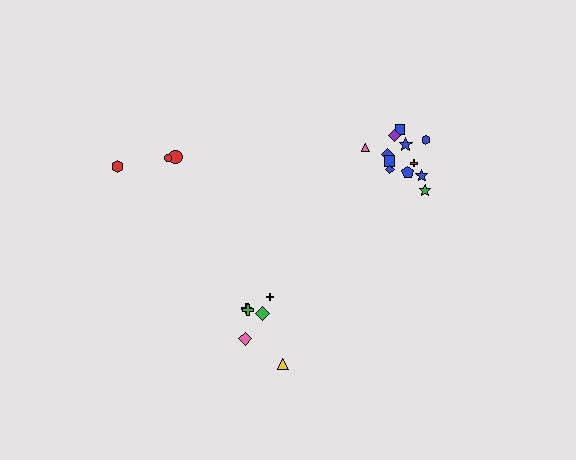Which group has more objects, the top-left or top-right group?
The top-right group.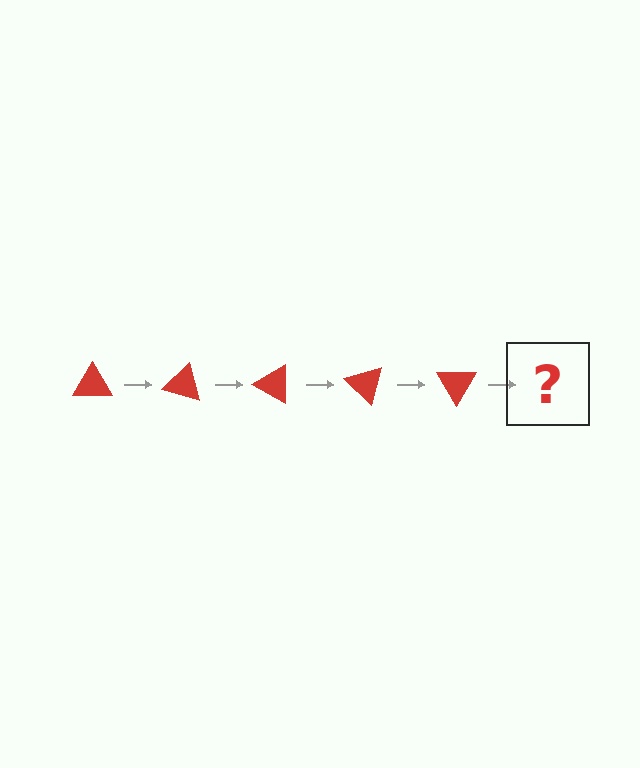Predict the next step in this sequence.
The next step is a red triangle rotated 75 degrees.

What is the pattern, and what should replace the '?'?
The pattern is that the triangle rotates 15 degrees each step. The '?' should be a red triangle rotated 75 degrees.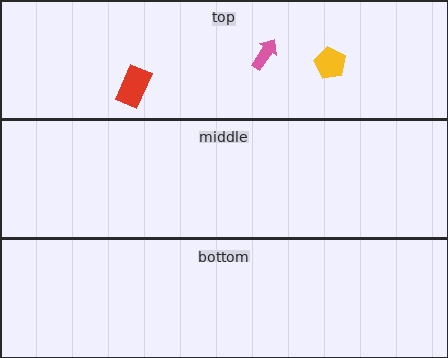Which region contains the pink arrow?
The top region.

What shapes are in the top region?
The yellow pentagon, the red rectangle, the pink arrow.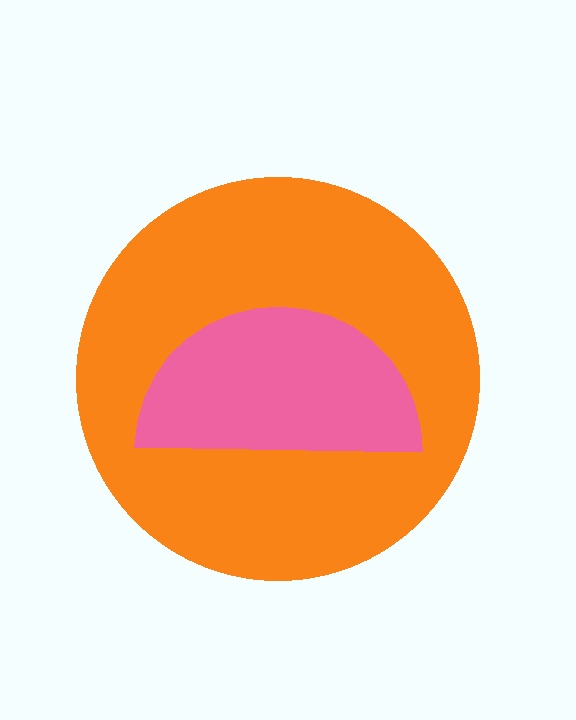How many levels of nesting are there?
2.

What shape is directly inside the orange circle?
The pink semicircle.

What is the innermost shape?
The pink semicircle.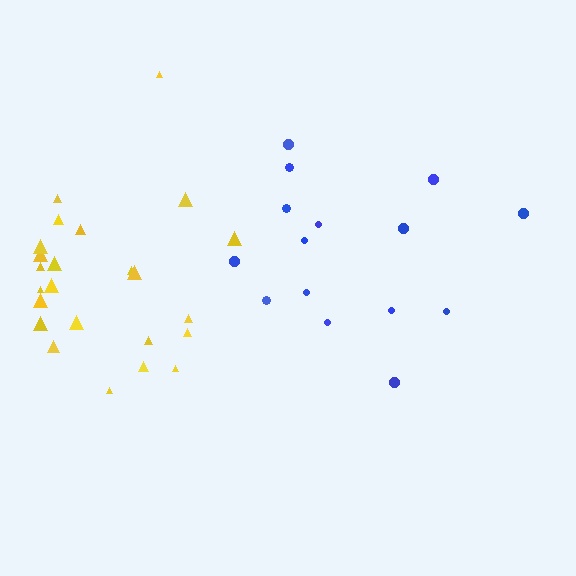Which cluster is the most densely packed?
Yellow.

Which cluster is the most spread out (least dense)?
Blue.